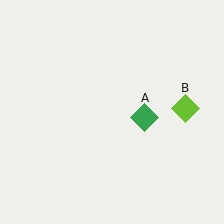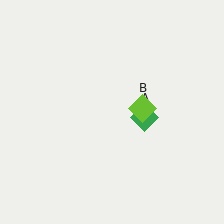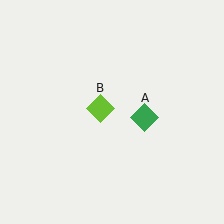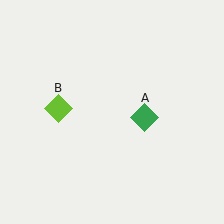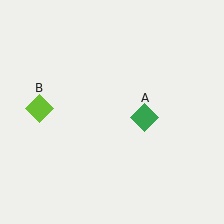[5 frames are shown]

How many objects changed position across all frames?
1 object changed position: lime diamond (object B).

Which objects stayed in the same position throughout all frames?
Green diamond (object A) remained stationary.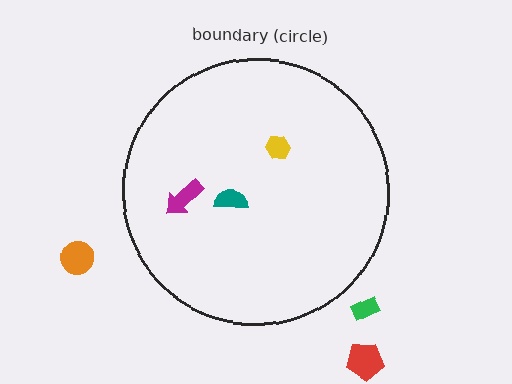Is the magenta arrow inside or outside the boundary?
Inside.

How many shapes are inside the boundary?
3 inside, 3 outside.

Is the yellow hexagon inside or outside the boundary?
Inside.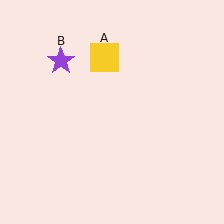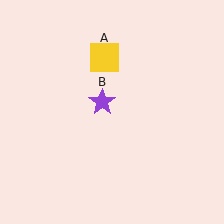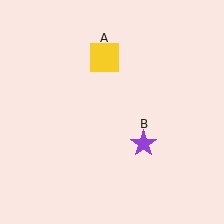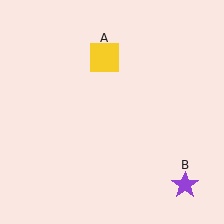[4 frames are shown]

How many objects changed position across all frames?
1 object changed position: purple star (object B).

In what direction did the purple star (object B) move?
The purple star (object B) moved down and to the right.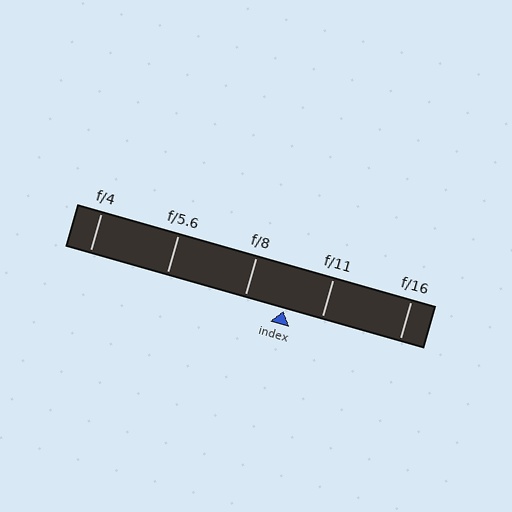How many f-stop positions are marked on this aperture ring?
There are 5 f-stop positions marked.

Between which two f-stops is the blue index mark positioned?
The index mark is between f/8 and f/11.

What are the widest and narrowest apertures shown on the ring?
The widest aperture shown is f/4 and the narrowest is f/16.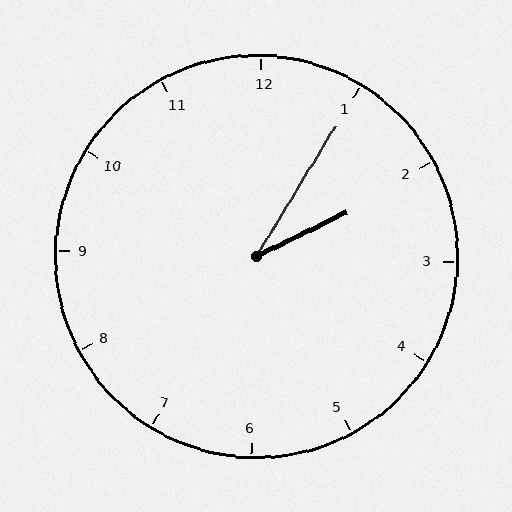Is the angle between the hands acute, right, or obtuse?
It is acute.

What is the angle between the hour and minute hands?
Approximately 32 degrees.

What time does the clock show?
2:05.